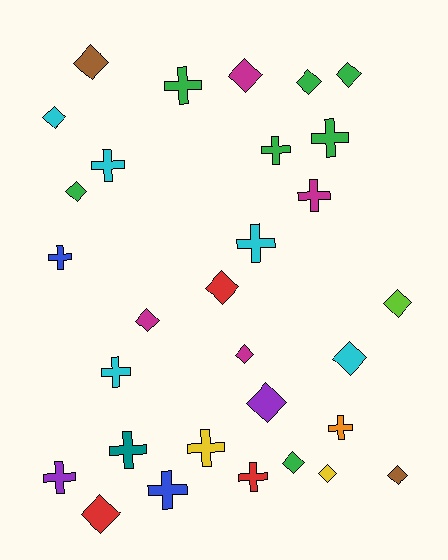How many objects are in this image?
There are 30 objects.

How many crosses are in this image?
There are 14 crosses.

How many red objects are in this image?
There are 3 red objects.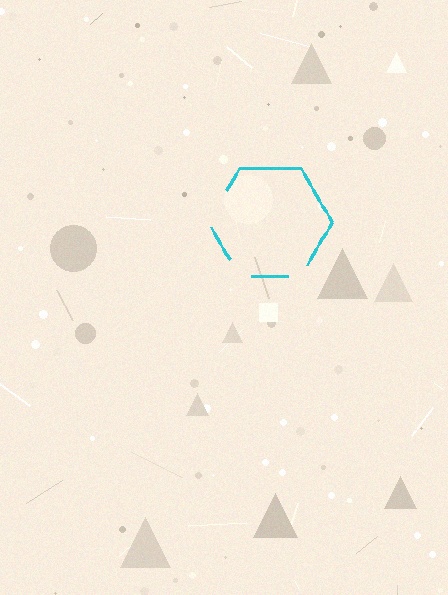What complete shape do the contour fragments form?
The contour fragments form a hexagon.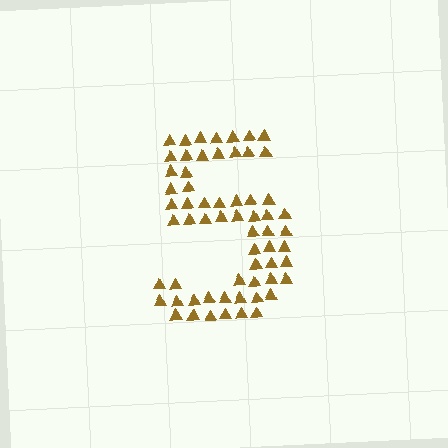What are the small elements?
The small elements are triangles.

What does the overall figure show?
The overall figure shows the digit 5.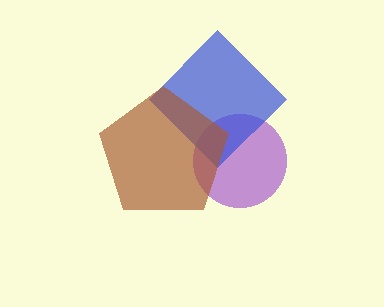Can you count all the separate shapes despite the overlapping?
Yes, there are 3 separate shapes.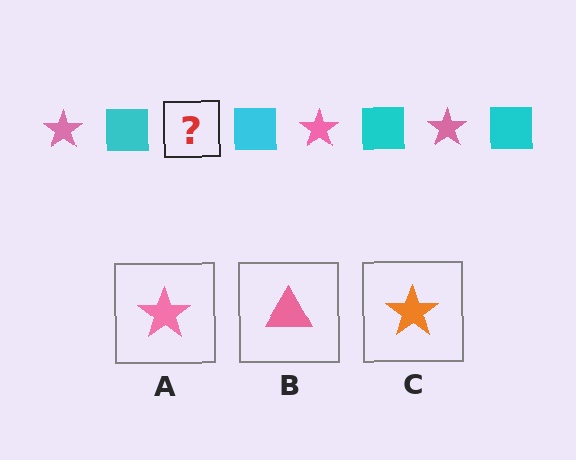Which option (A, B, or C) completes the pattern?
A.